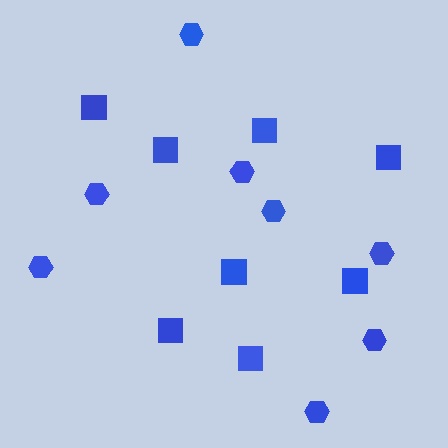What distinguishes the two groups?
There are 2 groups: one group of squares (8) and one group of hexagons (8).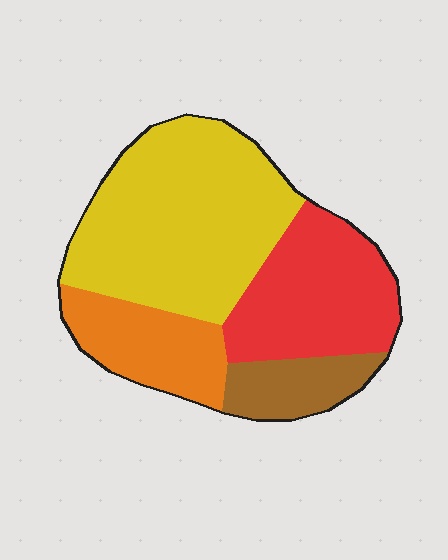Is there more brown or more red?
Red.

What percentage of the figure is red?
Red covers about 25% of the figure.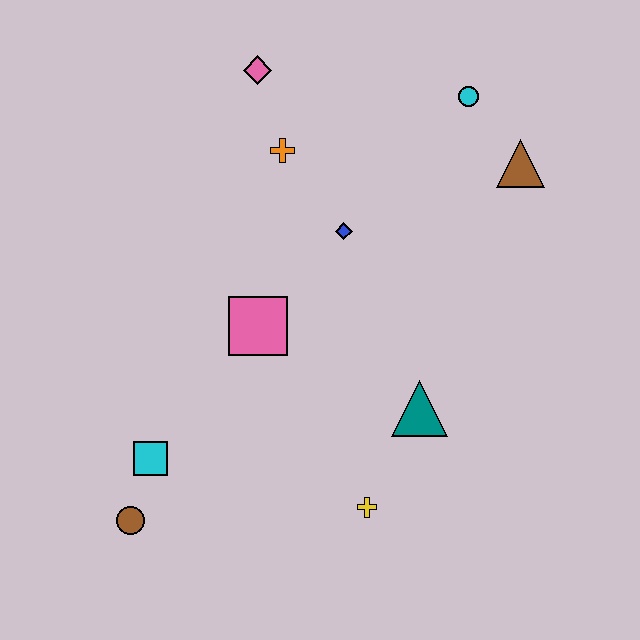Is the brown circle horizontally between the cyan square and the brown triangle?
No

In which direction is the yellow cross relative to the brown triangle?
The yellow cross is below the brown triangle.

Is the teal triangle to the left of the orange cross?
No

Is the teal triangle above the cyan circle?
No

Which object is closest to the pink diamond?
The orange cross is closest to the pink diamond.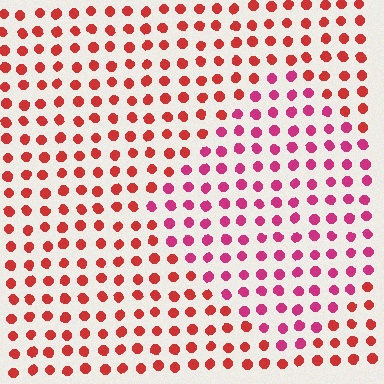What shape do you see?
I see a diamond.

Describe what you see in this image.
The image is filled with small red elements in a uniform arrangement. A diamond-shaped region is visible where the elements are tinted to a slightly different hue, forming a subtle color boundary.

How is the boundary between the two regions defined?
The boundary is defined purely by a slight shift in hue (about 31 degrees). Spacing, size, and orientation are identical on both sides.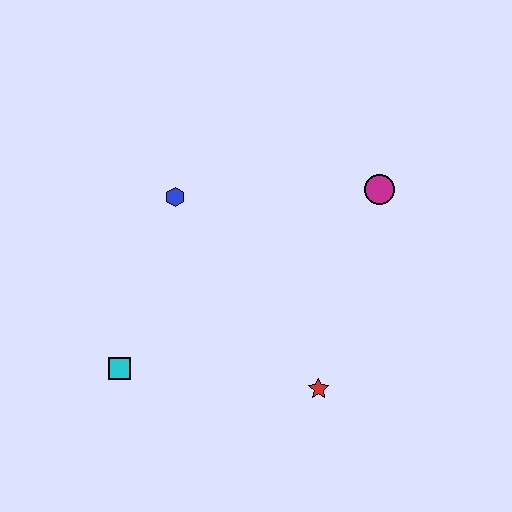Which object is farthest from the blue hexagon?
The red star is farthest from the blue hexagon.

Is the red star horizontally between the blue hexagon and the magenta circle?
Yes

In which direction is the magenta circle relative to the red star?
The magenta circle is above the red star.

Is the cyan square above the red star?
Yes